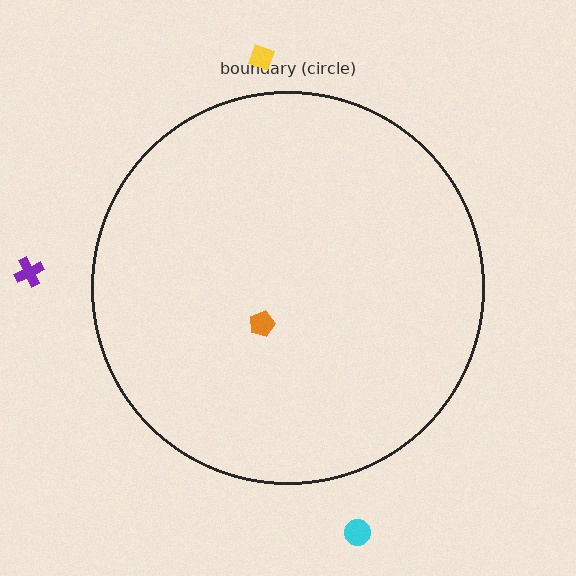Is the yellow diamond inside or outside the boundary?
Outside.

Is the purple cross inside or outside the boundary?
Outside.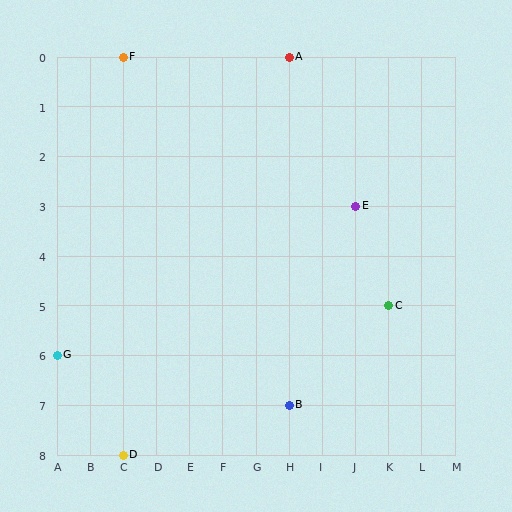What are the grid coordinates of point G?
Point G is at grid coordinates (A, 6).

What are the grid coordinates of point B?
Point B is at grid coordinates (H, 7).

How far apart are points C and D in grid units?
Points C and D are 8 columns and 3 rows apart (about 8.5 grid units diagonally).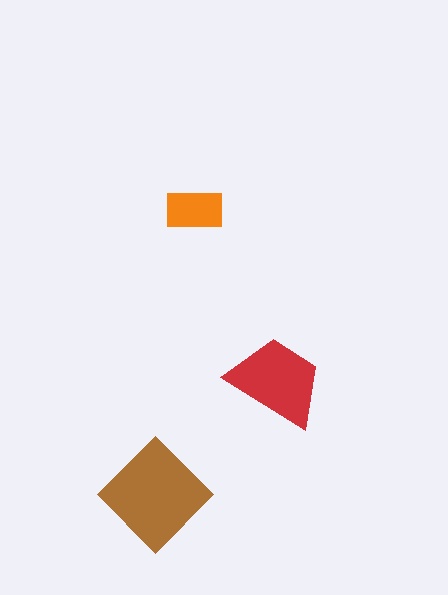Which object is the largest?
The brown diamond.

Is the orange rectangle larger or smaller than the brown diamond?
Smaller.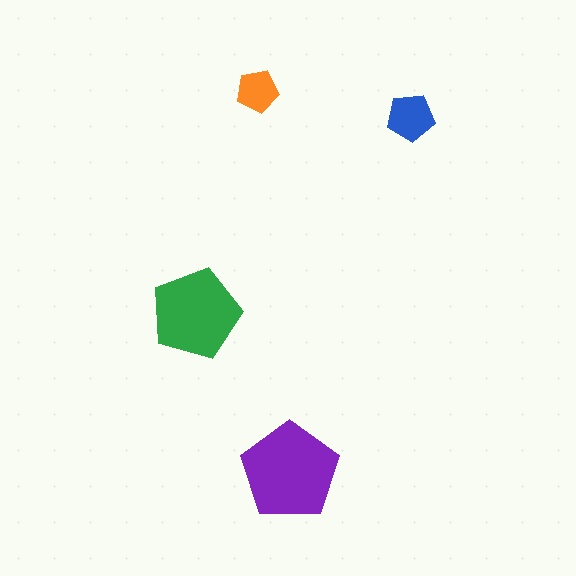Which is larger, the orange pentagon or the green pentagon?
The green one.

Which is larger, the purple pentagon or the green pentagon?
The purple one.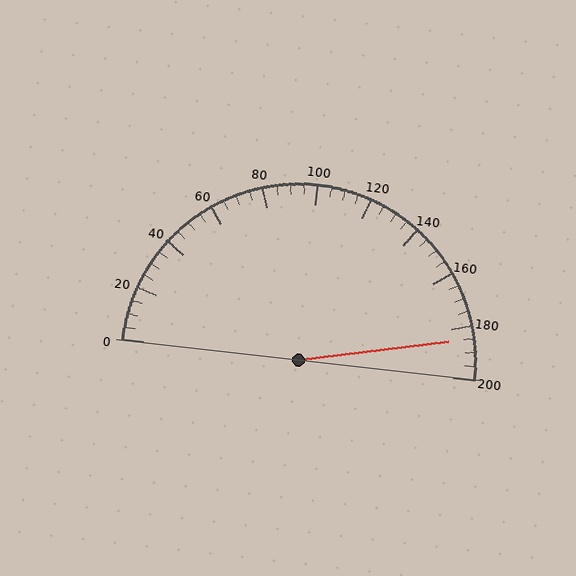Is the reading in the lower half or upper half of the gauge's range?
The reading is in the upper half of the range (0 to 200).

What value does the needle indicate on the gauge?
The needle indicates approximately 185.